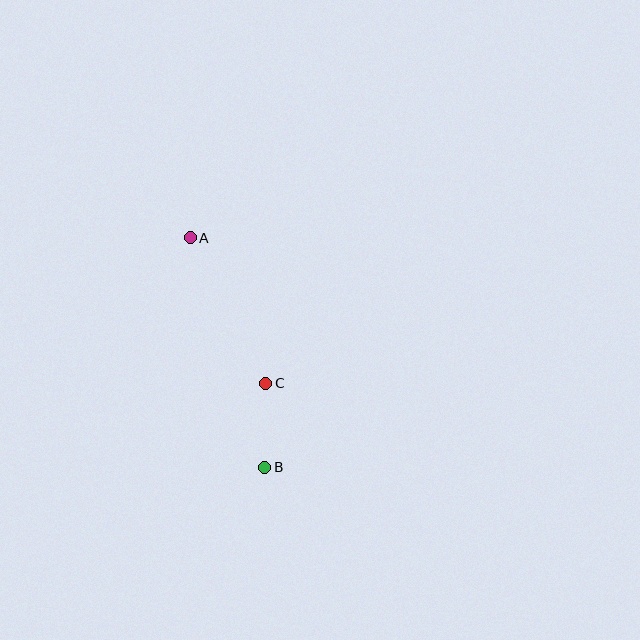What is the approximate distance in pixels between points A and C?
The distance between A and C is approximately 164 pixels.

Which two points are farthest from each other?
Points A and B are farthest from each other.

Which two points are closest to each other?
Points B and C are closest to each other.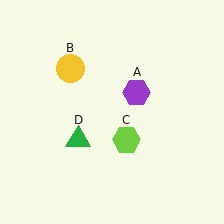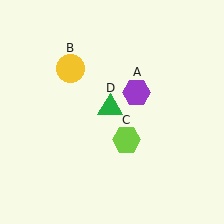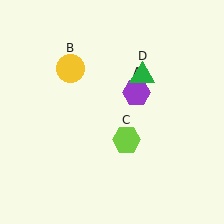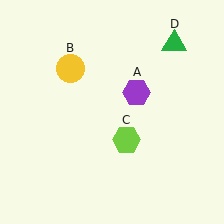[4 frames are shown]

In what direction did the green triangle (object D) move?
The green triangle (object D) moved up and to the right.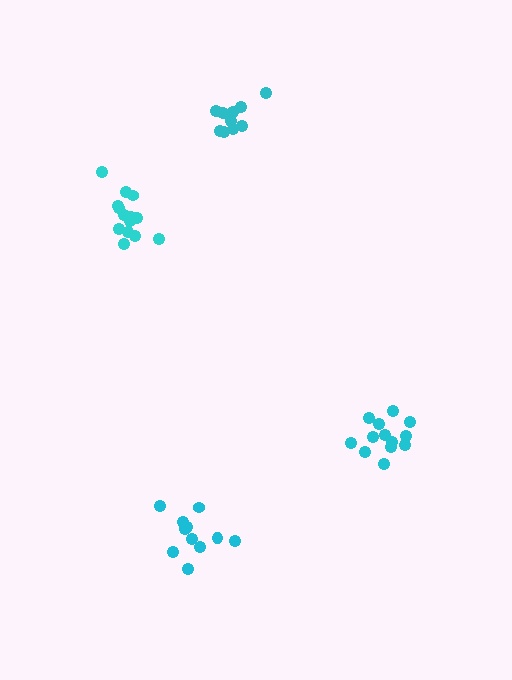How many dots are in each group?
Group 1: 11 dots, Group 2: 11 dots, Group 3: 14 dots, Group 4: 14 dots (50 total).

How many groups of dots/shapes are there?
There are 4 groups.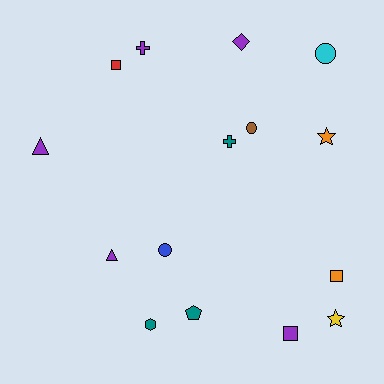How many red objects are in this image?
There is 1 red object.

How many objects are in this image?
There are 15 objects.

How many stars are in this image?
There are 2 stars.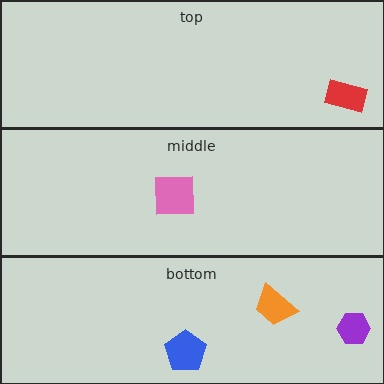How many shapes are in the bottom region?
3.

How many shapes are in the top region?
1.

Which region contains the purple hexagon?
The bottom region.